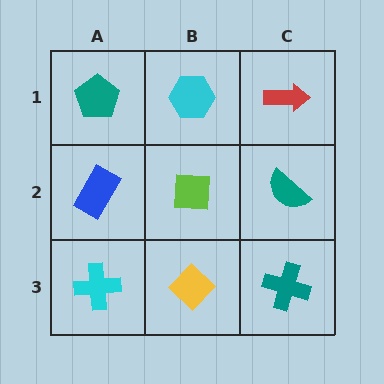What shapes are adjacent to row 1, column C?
A teal semicircle (row 2, column C), a cyan hexagon (row 1, column B).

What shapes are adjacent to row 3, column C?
A teal semicircle (row 2, column C), a yellow diamond (row 3, column B).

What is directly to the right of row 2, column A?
A lime square.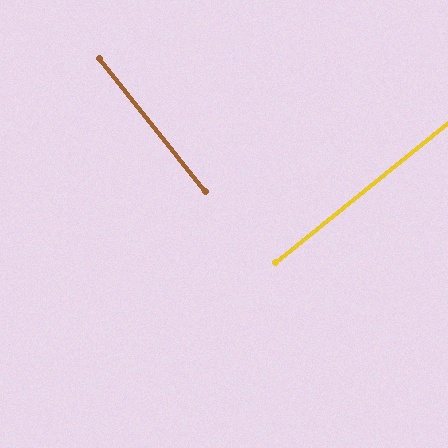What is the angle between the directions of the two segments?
Approximately 90 degrees.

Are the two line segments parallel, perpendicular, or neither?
Perpendicular — they meet at approximately 90°.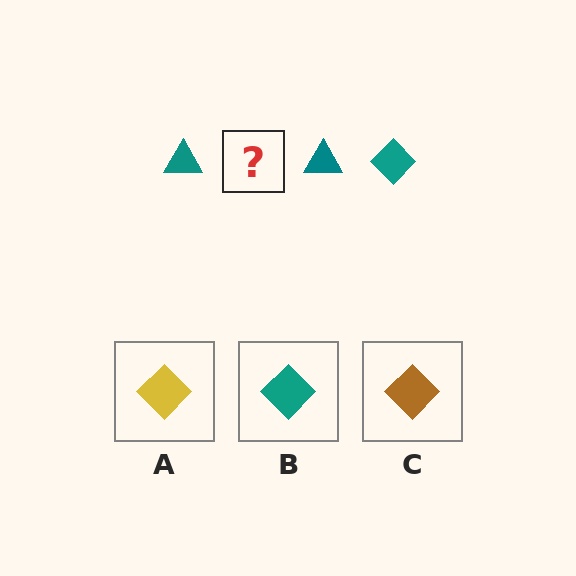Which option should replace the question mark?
Option B.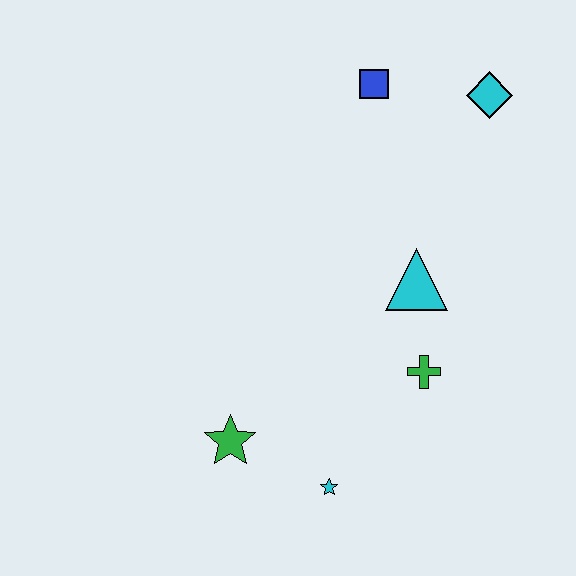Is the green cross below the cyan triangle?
Yes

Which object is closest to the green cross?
The cyan triangle is closest to the green cross.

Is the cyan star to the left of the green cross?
Yes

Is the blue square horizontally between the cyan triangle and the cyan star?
Yes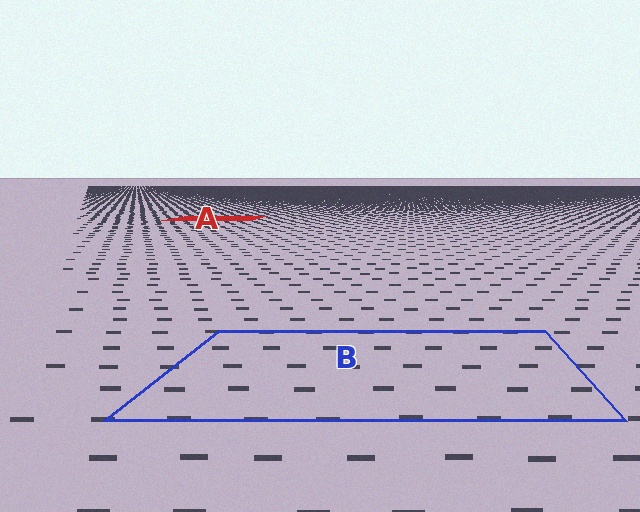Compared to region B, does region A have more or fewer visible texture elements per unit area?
Region A has more texture elements per unit area — they are packed more densely because it is farther away.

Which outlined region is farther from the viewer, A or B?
Region A is farther from the viewer — the texture elements inside it appear smaller and more densely packed.